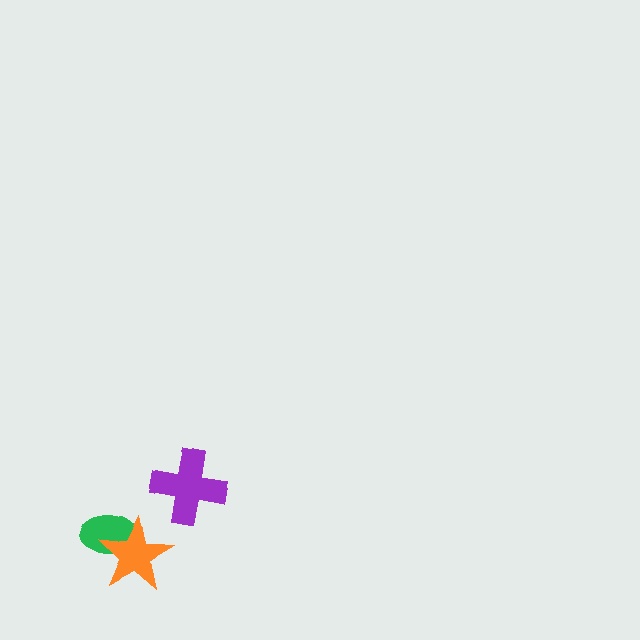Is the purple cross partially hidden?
No, no other shape covers it.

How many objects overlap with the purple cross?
0 objects overlap with the purple cross.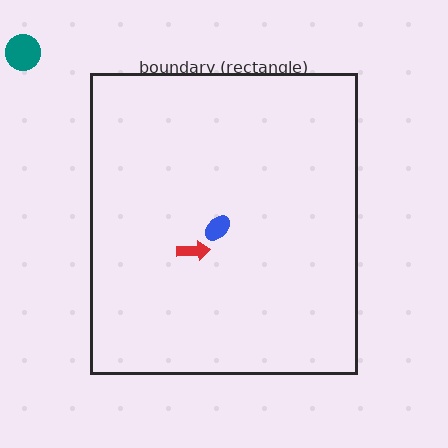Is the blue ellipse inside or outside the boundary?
Inside.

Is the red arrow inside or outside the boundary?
Inside.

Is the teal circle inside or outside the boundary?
Outside.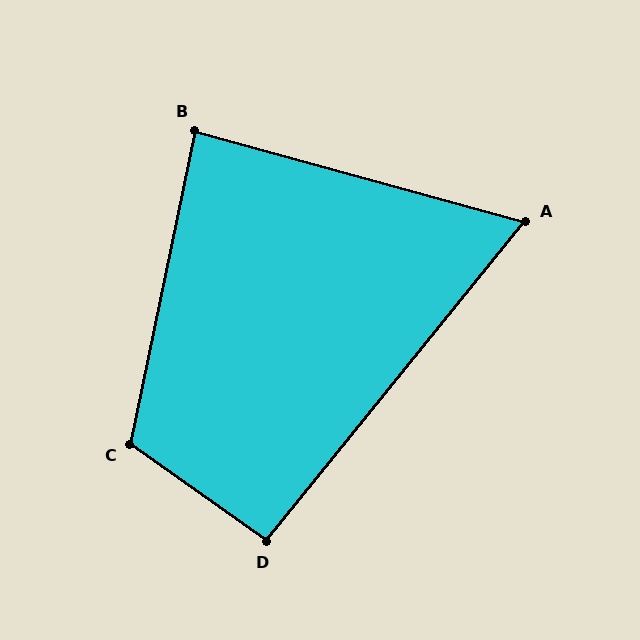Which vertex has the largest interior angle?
C, at approximately 114 degrees.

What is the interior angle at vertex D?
Approximately 94 degrees (approximately right).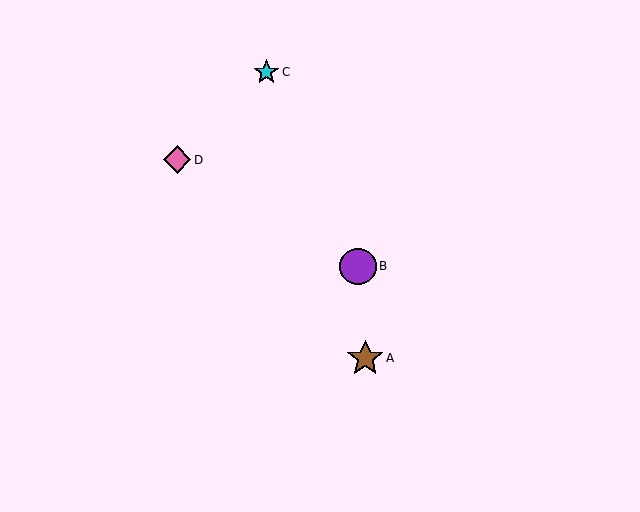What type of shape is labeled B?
Shape B is a purple circle.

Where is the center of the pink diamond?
The center of the pink diamond is at (177, 160).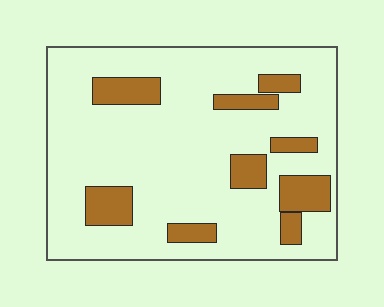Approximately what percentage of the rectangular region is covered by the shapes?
Approximately 20%.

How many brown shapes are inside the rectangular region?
9.